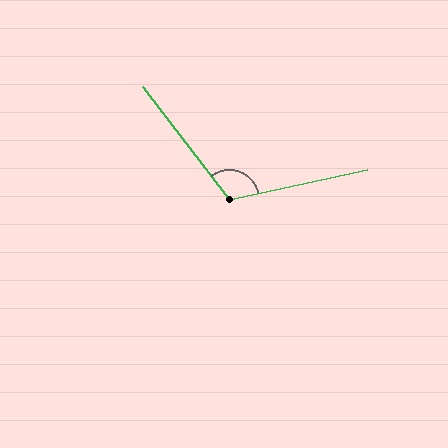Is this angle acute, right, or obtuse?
It is obtuse.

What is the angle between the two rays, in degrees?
Approximately 115 degrees.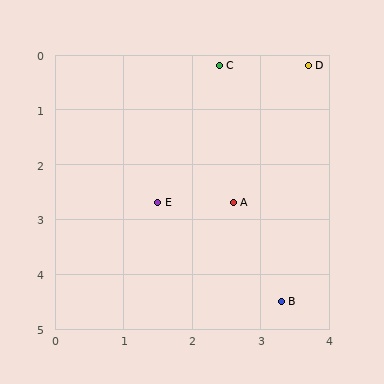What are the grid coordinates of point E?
Point E is at approximately (1.5, 2.7).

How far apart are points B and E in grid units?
Points B and E are about 2.5 grid units apart.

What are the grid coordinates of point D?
Point D is at approximately (3.7, 0.2).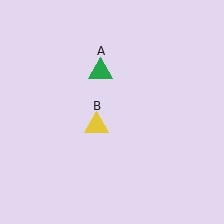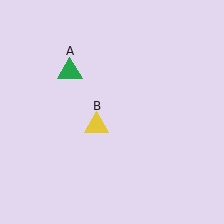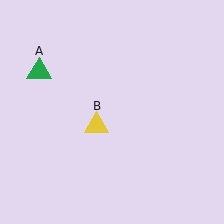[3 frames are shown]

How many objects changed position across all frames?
1 object changed position: green triangle (object A).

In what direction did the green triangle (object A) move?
The green triangle (object A) moved left.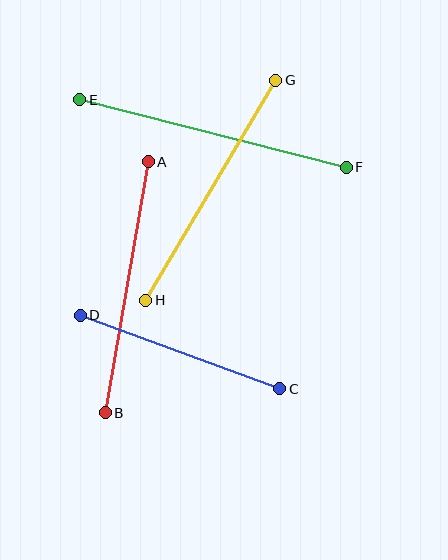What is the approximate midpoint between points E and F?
The midpoint is at approximately (213, 134) pixels.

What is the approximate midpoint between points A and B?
The midpoint is at approximately (127, 287) pixels.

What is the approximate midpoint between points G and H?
The midpoint is at approximately (211, 190) pixels.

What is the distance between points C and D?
The distance is approximately 213 pixels.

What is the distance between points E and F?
The distance is approximately 275 pixels.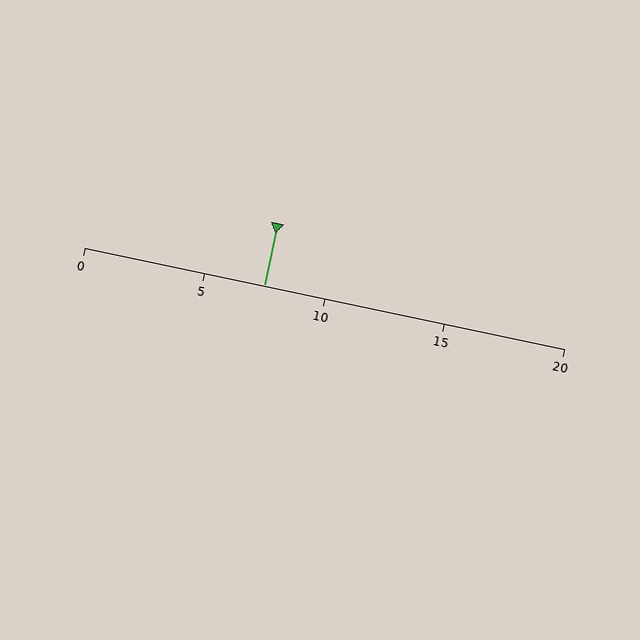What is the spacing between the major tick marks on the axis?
The major ticks are spaced 5 apart.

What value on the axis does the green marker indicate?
The marker indicates approximately 7.5.